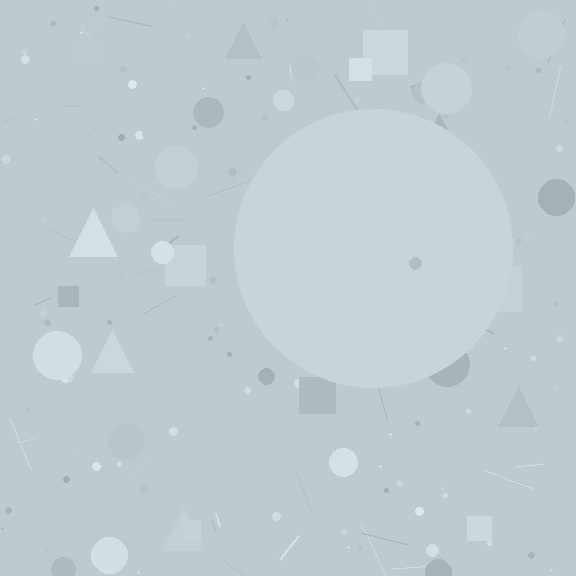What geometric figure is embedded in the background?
A circle is embedded in the background.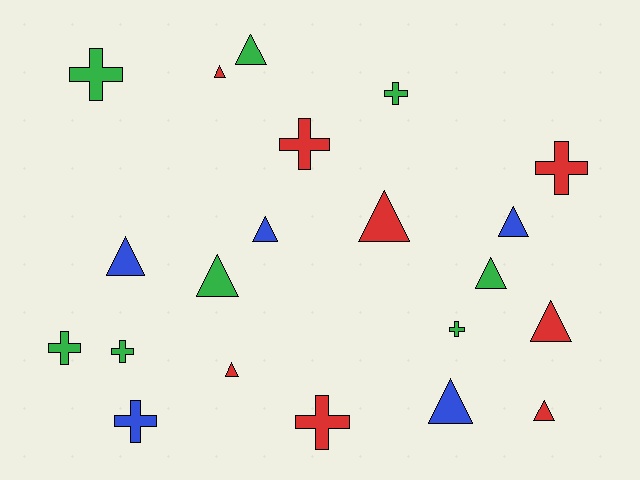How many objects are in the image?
There are 21 objects.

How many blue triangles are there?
There are 4 blue triangles.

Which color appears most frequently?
Red, with 8 objects.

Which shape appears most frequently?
Triangle, with 12 objects.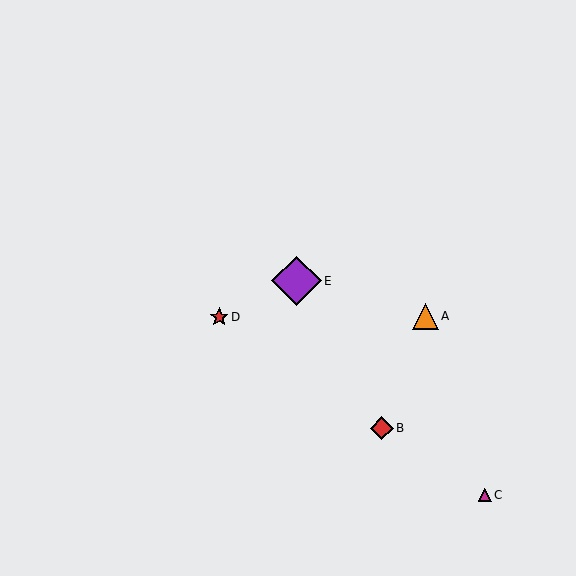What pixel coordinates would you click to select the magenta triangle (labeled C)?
Click at (485, 495) to select the magenta triangle C.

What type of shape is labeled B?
Shape B is a red diamond.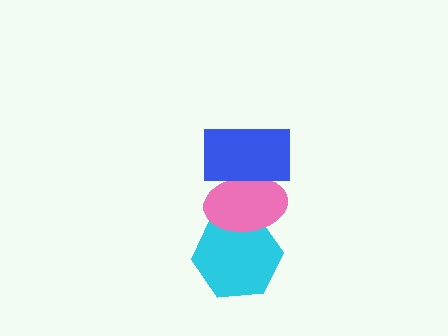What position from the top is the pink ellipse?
The pink ellipse is 2nd from the top.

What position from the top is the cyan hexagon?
The cyan hexagon is 3rd from the top.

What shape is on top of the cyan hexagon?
The pink ellipse is on top of the cyan hexagon.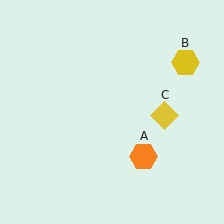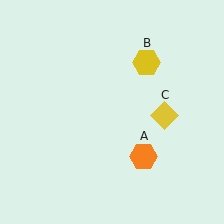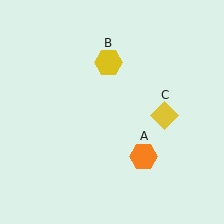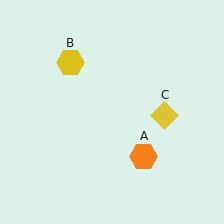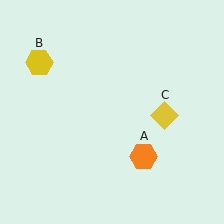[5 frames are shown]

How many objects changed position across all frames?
1 object changed position: yellow hexagon (object B).